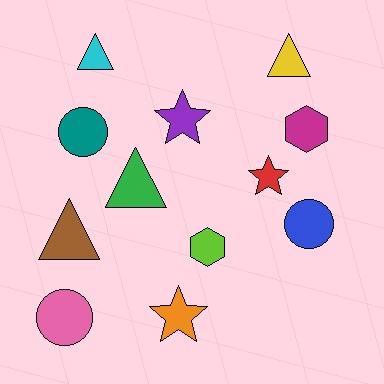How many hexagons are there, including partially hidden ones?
There are 2 hexagons.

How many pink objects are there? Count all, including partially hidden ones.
There is 1 pink object.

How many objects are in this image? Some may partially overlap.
There are 12 objects.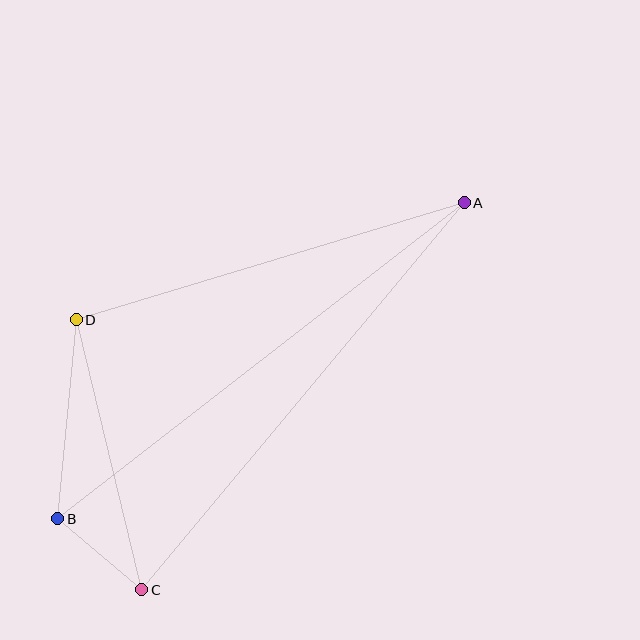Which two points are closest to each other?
Points B and C are closest to each other.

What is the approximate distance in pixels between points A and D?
The distance between A and D is approximately 405 pixels.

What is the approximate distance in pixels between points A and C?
The distance between A and C is approximately 504 pixels.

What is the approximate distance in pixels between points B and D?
The distance between B and D is approximately 200 pixels.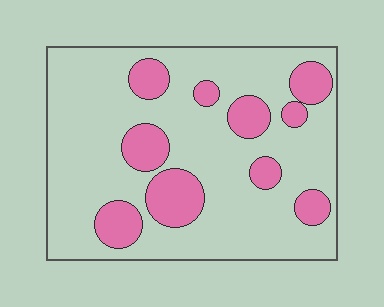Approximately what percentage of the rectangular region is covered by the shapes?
Approximately 20%.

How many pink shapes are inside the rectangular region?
10.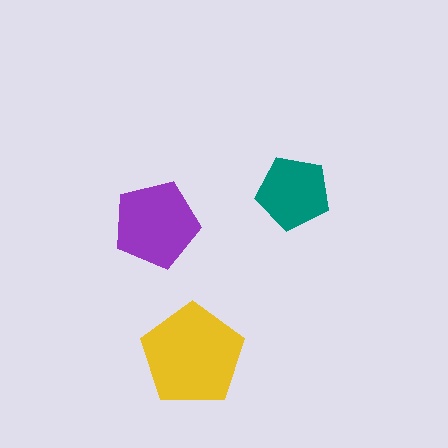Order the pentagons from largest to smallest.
the yellow one, the purple one, the teal one.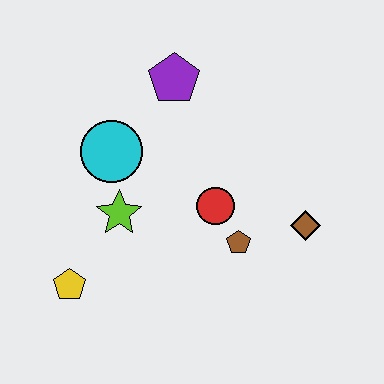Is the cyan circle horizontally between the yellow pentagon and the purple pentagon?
Yes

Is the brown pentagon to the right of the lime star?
Yes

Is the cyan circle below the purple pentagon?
Yes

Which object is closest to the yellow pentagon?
The lime star is closest to the yellow pentagon.